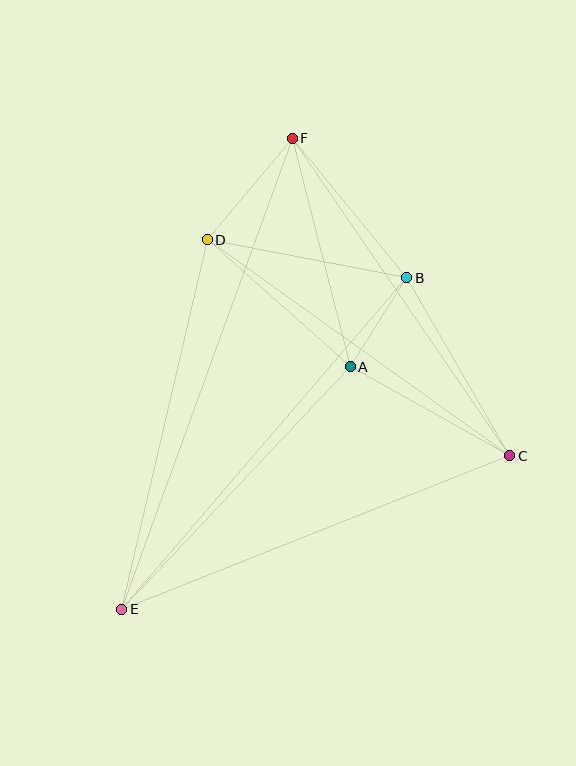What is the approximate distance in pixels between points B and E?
The distance between B and E is approximately 437 pixels.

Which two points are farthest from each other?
Points E and F are farthest from each other.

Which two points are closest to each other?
Points A and B are closest to each other.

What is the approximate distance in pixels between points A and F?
The distance between A and F is approximately 236 pixels.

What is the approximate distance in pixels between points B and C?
The distance between B and C is approximately 206 pixels.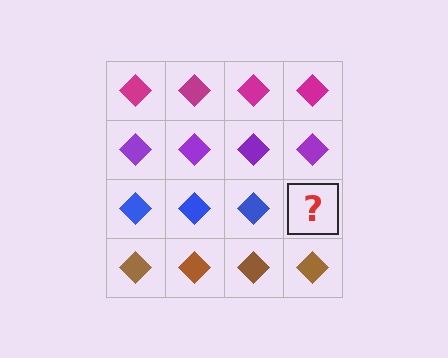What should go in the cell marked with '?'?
The missing cell should contain a blue diamond.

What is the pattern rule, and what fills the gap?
The rule is that each row has a consistent color. The gap should be filled with a blue diamond.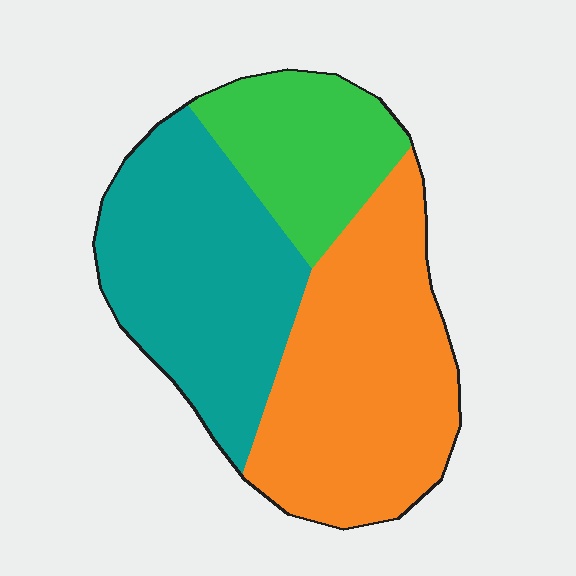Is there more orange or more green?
Orange.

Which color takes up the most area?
Orange, at roughly 40%.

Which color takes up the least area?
Green, at roughly 20%.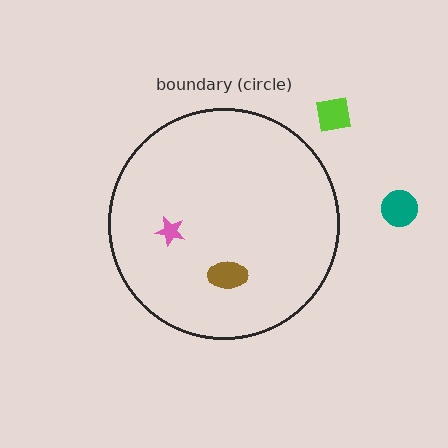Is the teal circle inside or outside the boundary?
Outside.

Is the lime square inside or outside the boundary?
Outside.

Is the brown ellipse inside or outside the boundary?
Inside.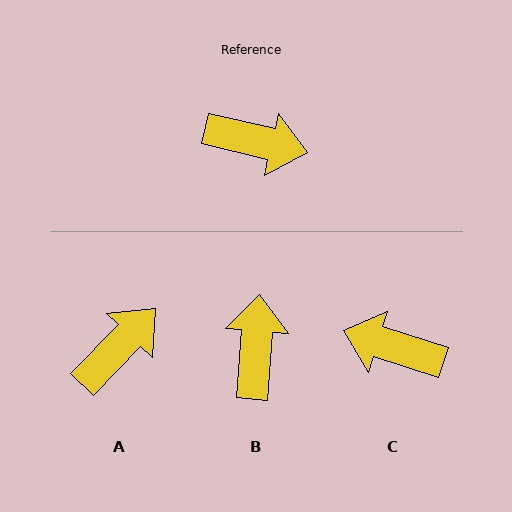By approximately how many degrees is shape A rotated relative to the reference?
Approximately 59 degrees counter-clockwise.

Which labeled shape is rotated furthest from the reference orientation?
C, about 176 degrees away.